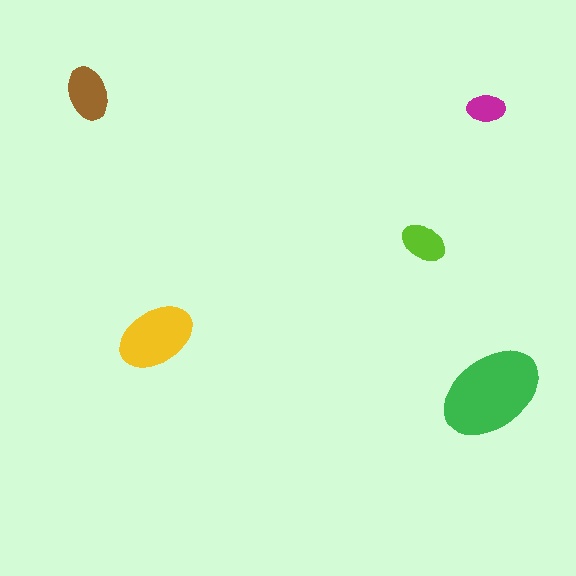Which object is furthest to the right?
The green ellipse is rightmost.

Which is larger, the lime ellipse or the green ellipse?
The green one.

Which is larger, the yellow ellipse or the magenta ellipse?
The yellow one.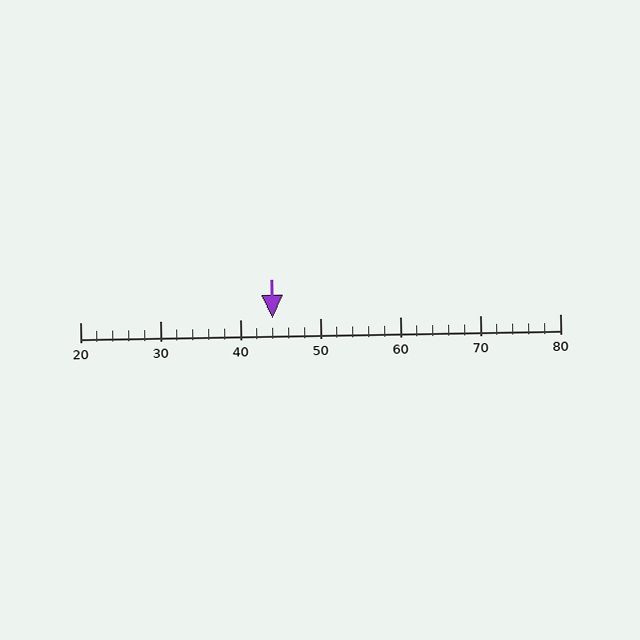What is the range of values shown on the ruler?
The ruler shows values from 20 to 80.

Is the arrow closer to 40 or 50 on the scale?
The arrow is closer to 40.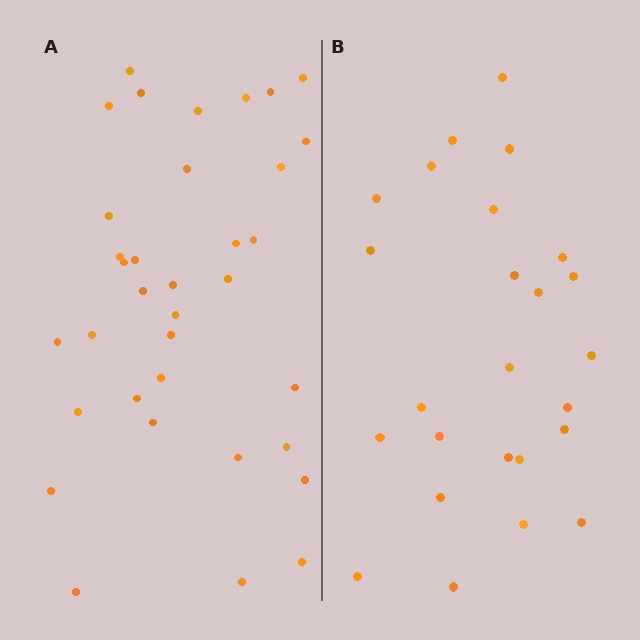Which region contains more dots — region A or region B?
Region A (the left region) has more dots.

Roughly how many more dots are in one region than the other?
Region A has roughly 10 or so more dots than region B.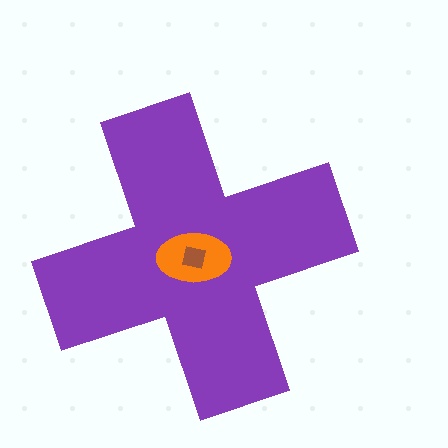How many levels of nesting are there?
3.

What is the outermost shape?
The purple cross.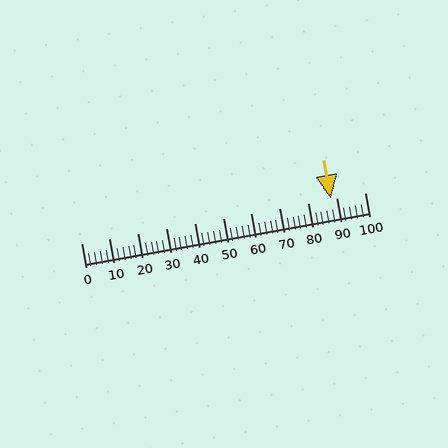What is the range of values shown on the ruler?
The ruler shows values from 0 to 100.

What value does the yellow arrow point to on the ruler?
The yellow arrow points to approximately 88.